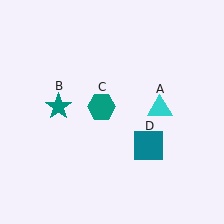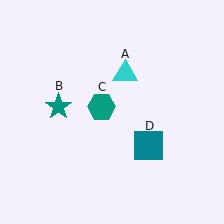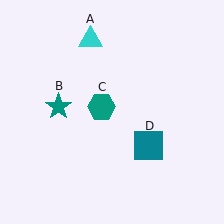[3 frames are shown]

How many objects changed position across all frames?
1 object changed position: cyan triangle (object A).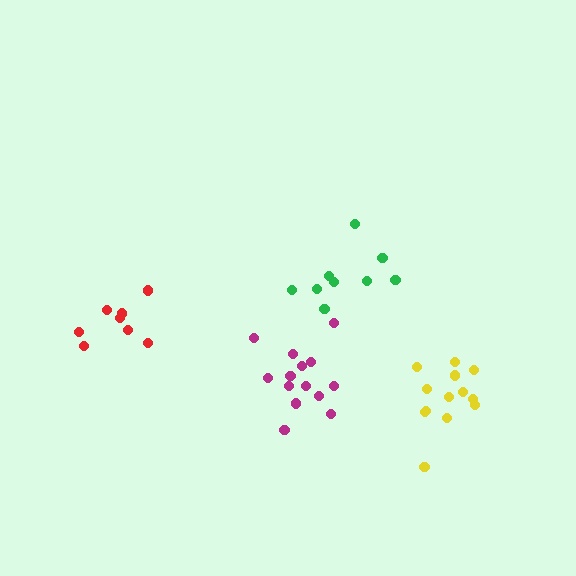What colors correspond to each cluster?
The clusters are colored: green, red, magenta, yellow.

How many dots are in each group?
Group 1: 9 dots, Group 2: 8 dots, Group 3: 14 dots, Group 4: 13 dots (44 total).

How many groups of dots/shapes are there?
There are 4 groups.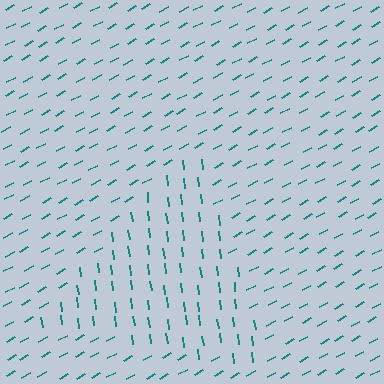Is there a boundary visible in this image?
Yes, there is a texture boundary formed by a change in line orientation.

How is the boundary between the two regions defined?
The boundary is defined purely by a change in line orientation (approximately 68 degrees difference). All lines are the same color and thickness.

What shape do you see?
I see a triangle.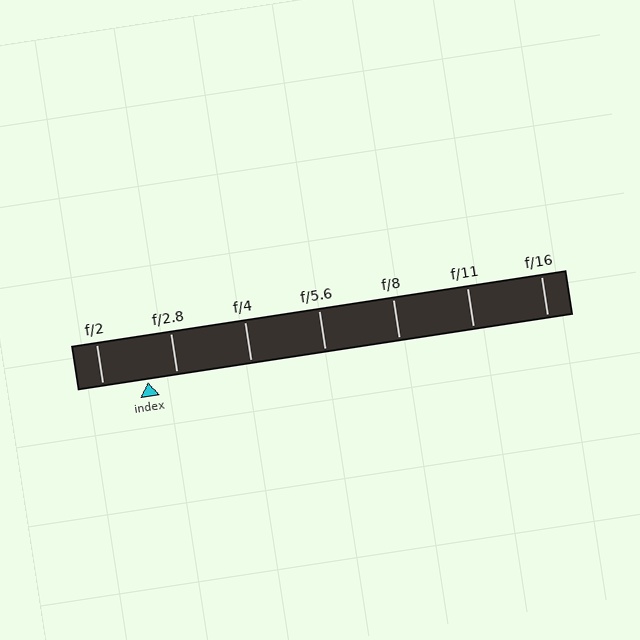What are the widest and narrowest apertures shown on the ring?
The widest aperture shown is f/2 and the narrowest is f/16.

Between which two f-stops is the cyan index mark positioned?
The index mark is between f/2 and f/2.8.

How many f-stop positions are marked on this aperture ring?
There are 7 f-stop positions marked.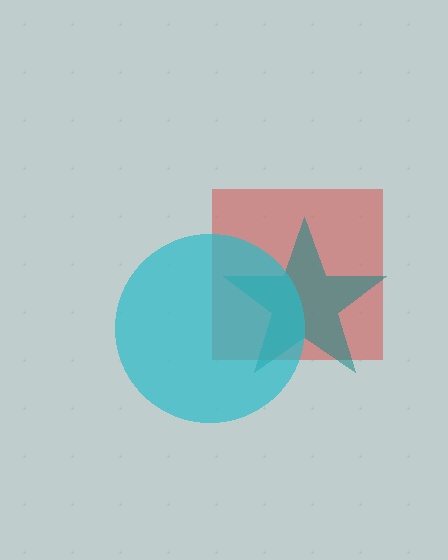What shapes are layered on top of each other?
The layered shapes are: a red square, a teal star, a cyan circle.